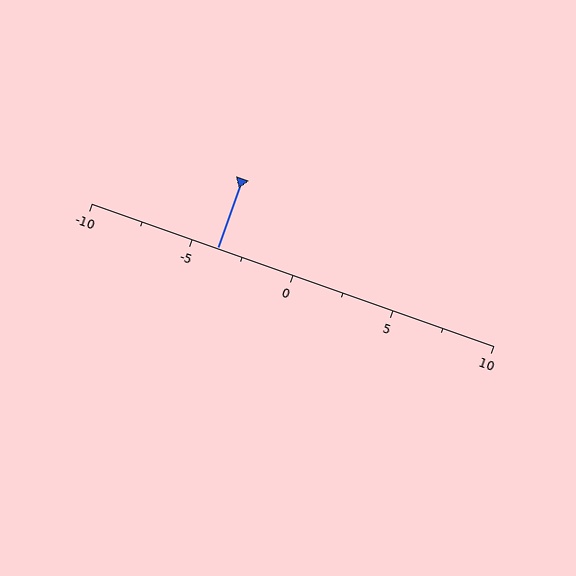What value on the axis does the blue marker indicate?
The marker indicates approximately -3.8.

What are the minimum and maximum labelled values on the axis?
The axis runs from -10 to 10.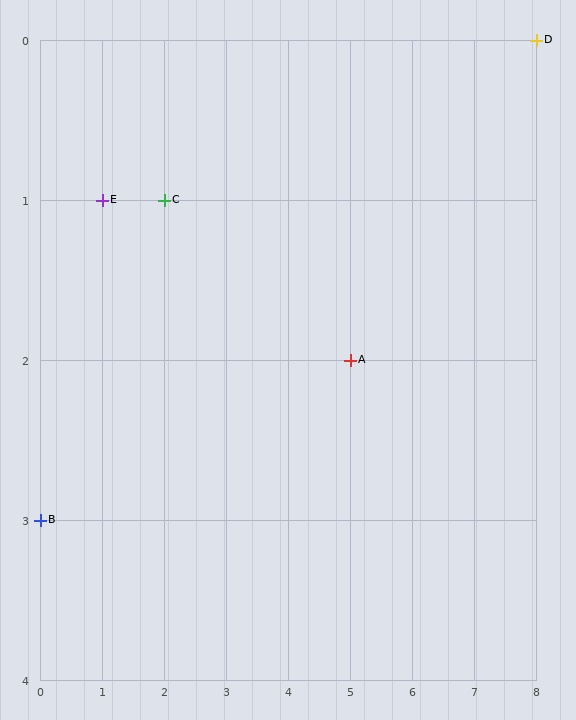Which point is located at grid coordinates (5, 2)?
Point A is at (5, 2).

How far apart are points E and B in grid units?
Points E and B are 1 column and 2 rows apart (about 2.2 grid units diagonally).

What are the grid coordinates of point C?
Point C is at grid coordinates (2, 1).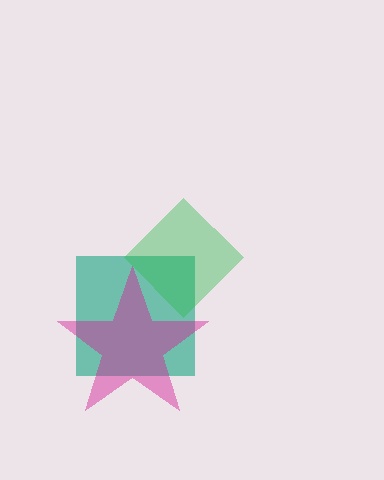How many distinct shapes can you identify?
There are 3 distinct shapes: a teal square, a green diamond, a magenta star.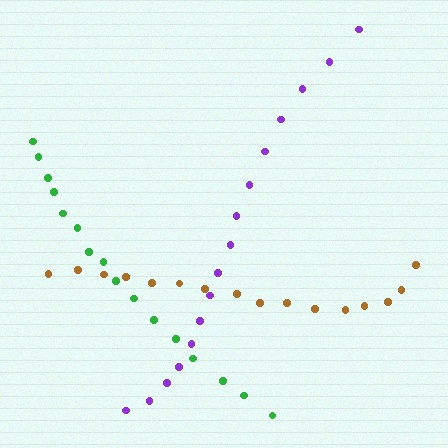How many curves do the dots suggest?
There are 3 distinct paths.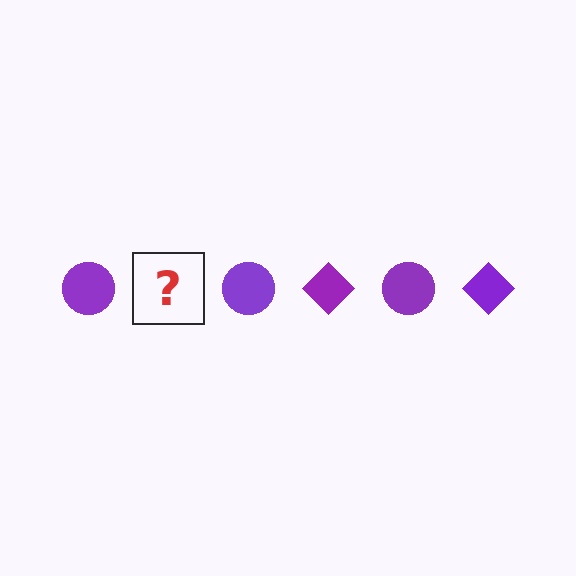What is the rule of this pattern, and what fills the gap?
The rule is that the pattern cycles through circle, diamond shapes in purple. The gap should be filled with a purple diamond.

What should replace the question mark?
The question mark should be replaced with a purple diamond.